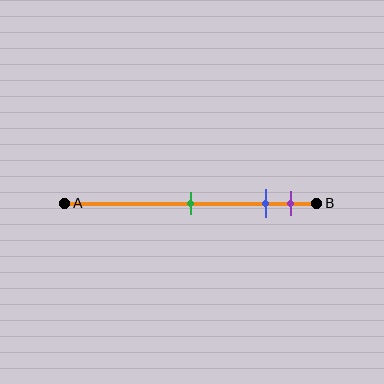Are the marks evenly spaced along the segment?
No, the marks are not evenly spaced.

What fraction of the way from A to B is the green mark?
The green mark is approximately 50% (0.5) of the way from A to B.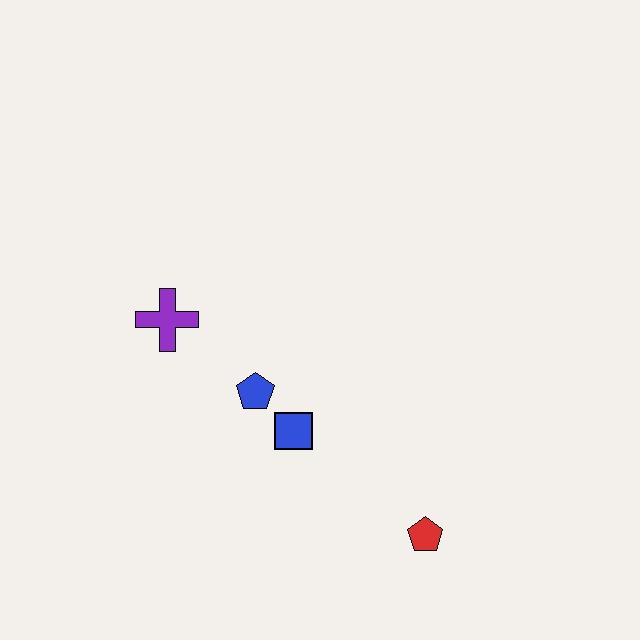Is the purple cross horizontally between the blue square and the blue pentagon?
No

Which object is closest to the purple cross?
The blue pentagon is closest to the purple cross.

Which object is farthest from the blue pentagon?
The red pentagon is farthest from the blue pentagon.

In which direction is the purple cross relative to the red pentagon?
The purple cross is to the left of the red pentagon.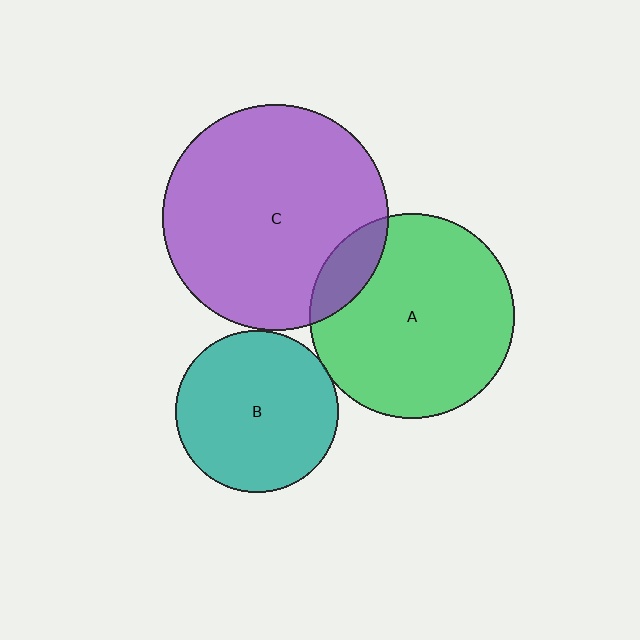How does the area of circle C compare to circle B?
Approximately 1.9 times.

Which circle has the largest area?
Circle C (purple).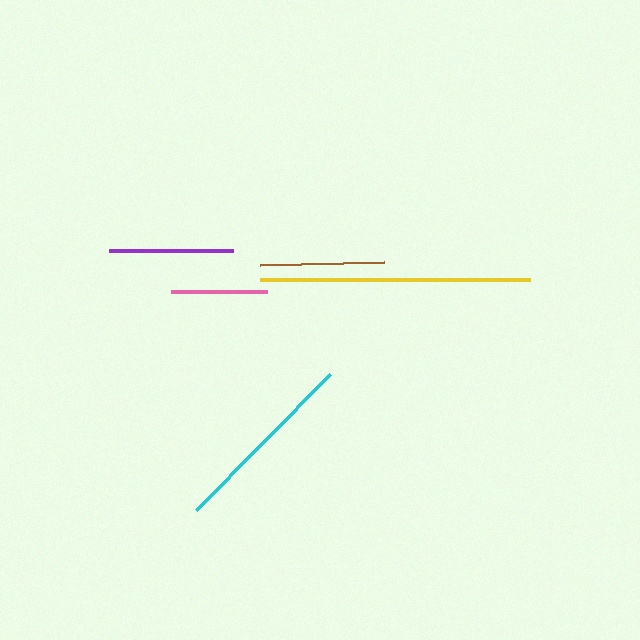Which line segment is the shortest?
The pink line is the shortest at approximately 96 pixels.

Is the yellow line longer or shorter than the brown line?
The yellow line is longer than the brown line.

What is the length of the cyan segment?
The cyan segment is approximately 190 pixels long.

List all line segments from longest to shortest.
From longest to shortest: yellow, cyan, purple, brown, pink.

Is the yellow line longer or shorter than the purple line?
The yellow line is longer than the purple line.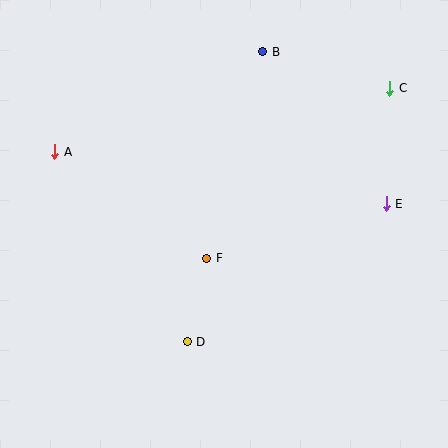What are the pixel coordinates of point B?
Point B is at (263, 52).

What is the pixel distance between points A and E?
The distance between A and E is 336 pixels.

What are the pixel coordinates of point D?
Point D is at (187, 342).